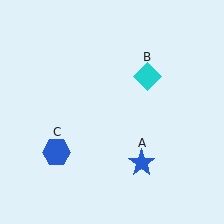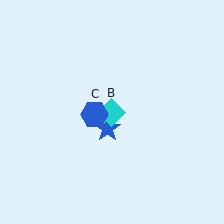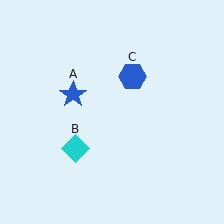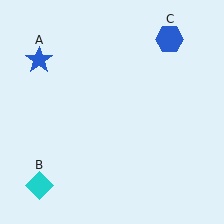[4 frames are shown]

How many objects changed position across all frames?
3 objects changed position: blue star (object A), cyan diamond (object B), blue hexagon (object C).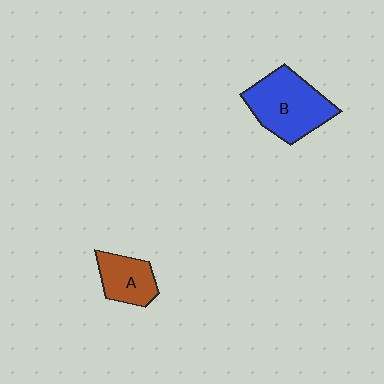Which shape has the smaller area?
Shape A (brown).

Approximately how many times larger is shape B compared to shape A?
Approximately 1.7 times.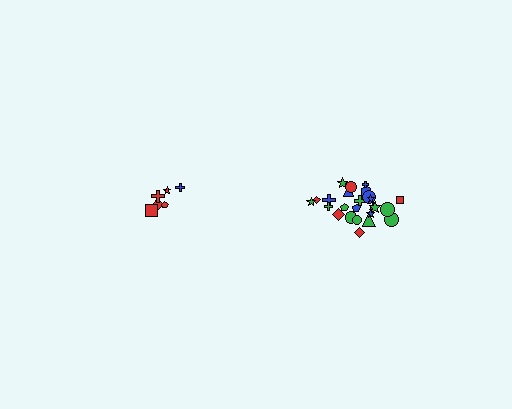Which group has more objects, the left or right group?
The right group.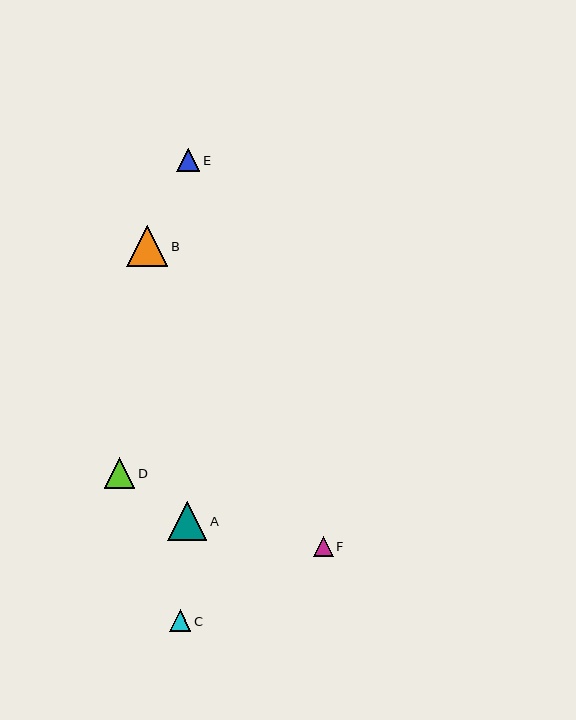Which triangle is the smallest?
Triangle F is the smallest with a size of approximately 20 pixels.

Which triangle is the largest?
Triangle B is the largest with a size of approximately 41 pixels.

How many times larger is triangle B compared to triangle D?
Triangle B is approximately 1.3 times the size of triangle D.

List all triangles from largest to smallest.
From largest to smallest: B, A, D, E, C, F.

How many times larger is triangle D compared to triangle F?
Triangle D is approximately 1.5 times the size of triangle F.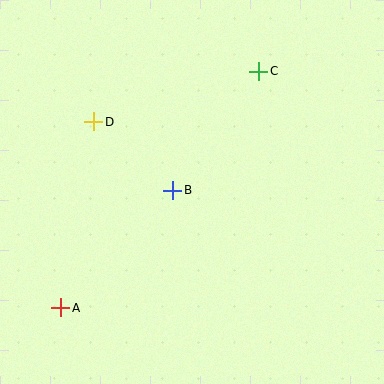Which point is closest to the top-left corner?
Point D is closest to the top-left corner.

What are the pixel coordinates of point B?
Point B is at (173, 190).